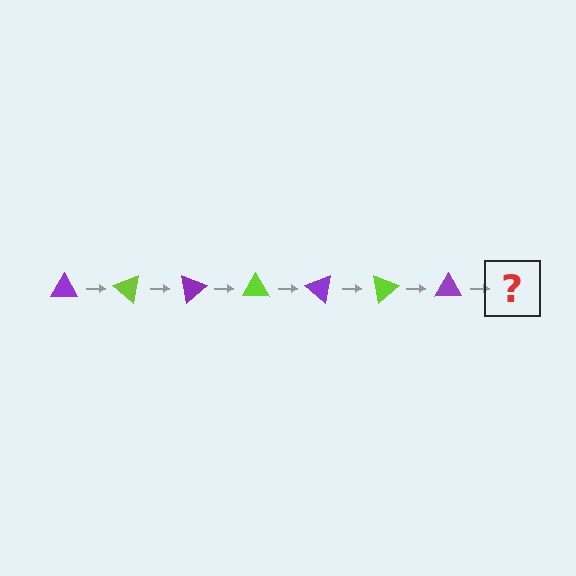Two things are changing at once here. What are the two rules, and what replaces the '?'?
The two rules are that it rotates 40 degrees each step and the color cycles through purple and lime. The '?' should be a lime triangle, rotated 280 degrees from the start.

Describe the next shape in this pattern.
It should be a lime triangle, rotated 280 degrees from the start.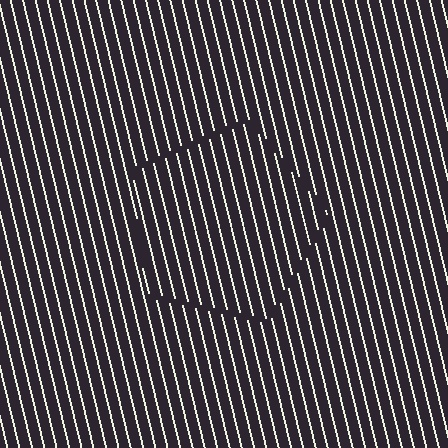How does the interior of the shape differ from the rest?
The interior of the shape contains the same grating, shifted by half a period — the contour is defined by the phase discontinuity where line-ends from the inner and outer gratings abut.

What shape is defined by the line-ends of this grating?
An illusory pentagon. The interior of the shape contains the same grating, shifted by half a period — the contour is defined by the phase discontinuity where line-ends from the inner and outer gratings abut.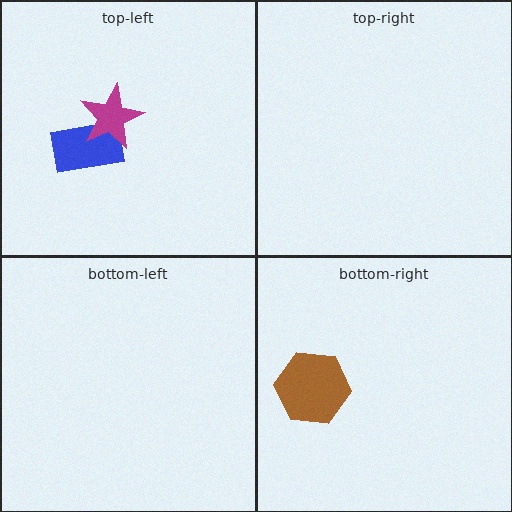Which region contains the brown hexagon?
The bottom-right region.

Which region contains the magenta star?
The top-left region.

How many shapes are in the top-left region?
2.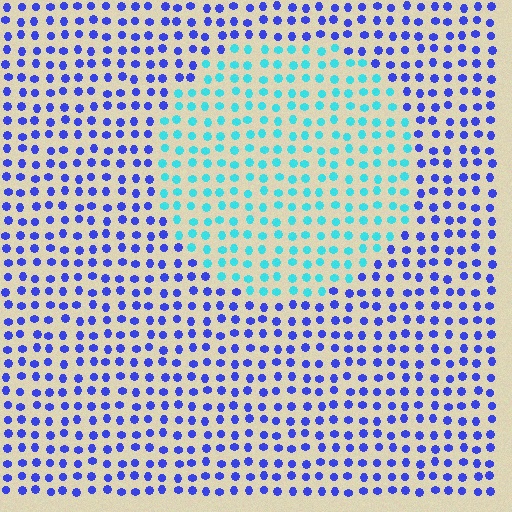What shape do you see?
I see a circle.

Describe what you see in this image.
The image is filled with small blue elements in a uniform arrangement. A circle-shaped region is visible where the elements are tinted to a slightly different hue, forming a subtle color boundary.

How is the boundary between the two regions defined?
The boundary is defined purely by a slight shift in hue (about 55 degrees). Spacing, size, and orientation are identical on both sides.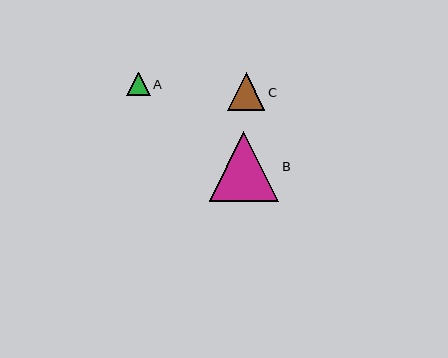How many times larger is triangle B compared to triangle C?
Triangle B is approximately 1.8 times the size of triangle C.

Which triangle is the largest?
Triangle B is the largest with a size of approximately 70 pixels.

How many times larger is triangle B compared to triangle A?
Triangle B is approximately 2.9 times the size of triangle A.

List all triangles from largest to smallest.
From largest to smallest: B, C, A.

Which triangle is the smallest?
Triangle A is the smallest with a size of approximately 24 pixels.